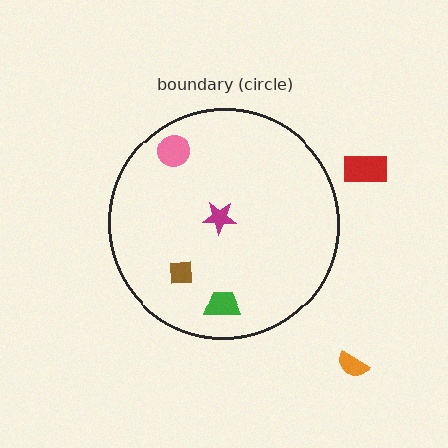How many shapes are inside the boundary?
4 inside, 2 outside.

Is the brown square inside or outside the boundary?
Inside.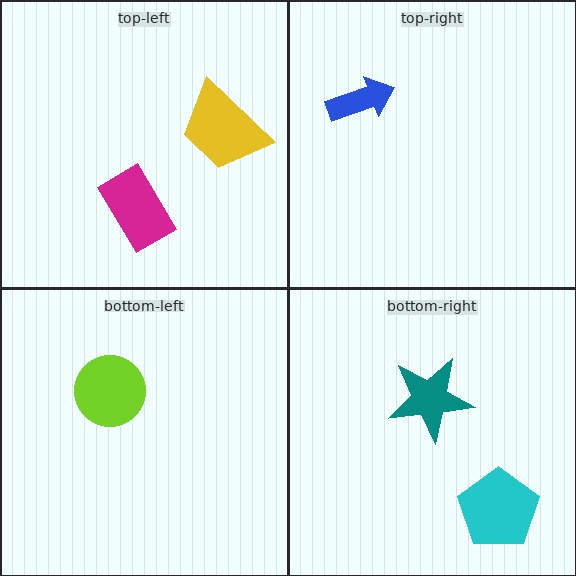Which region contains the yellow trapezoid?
The top-left region.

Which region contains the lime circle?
The bottom-left region.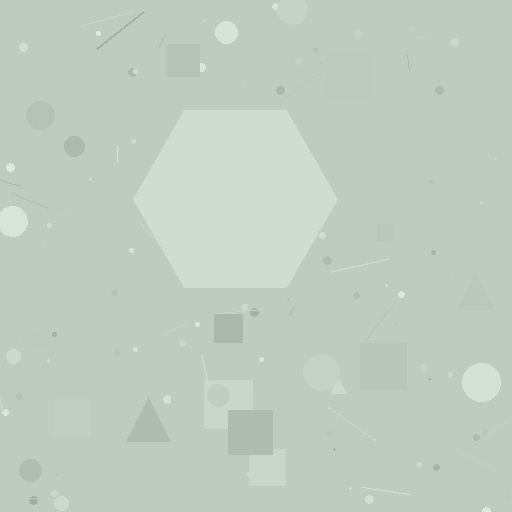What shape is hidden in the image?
A hexagon is hidden in the image.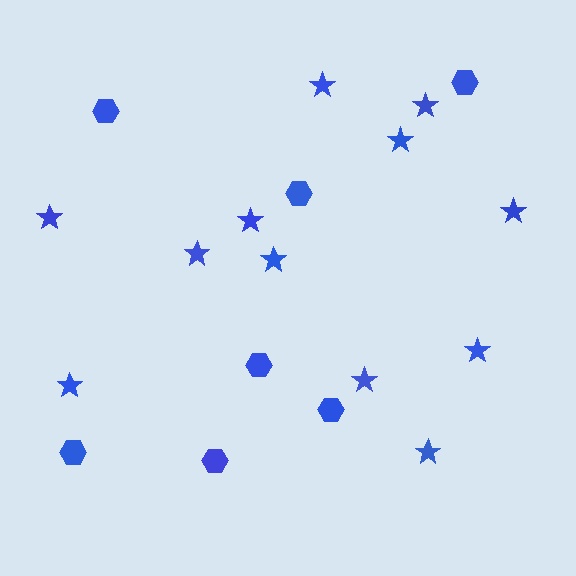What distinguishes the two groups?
There are 2 groups: one group of hexagons (7) and one group of stars (12).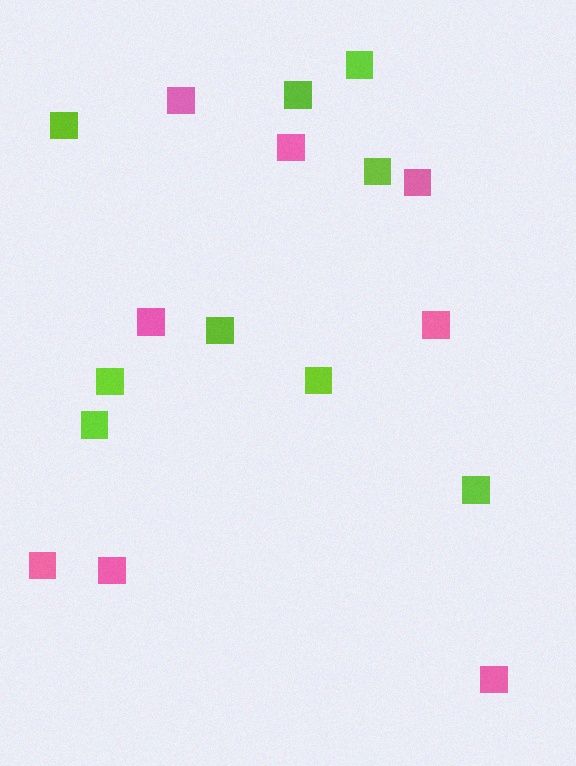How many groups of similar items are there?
There are 2 groups: one group of pink squares (8) and one group of lime squares (9).